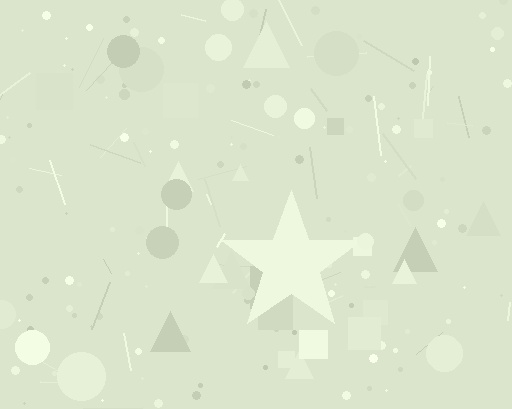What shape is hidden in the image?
A star is hidden in the image.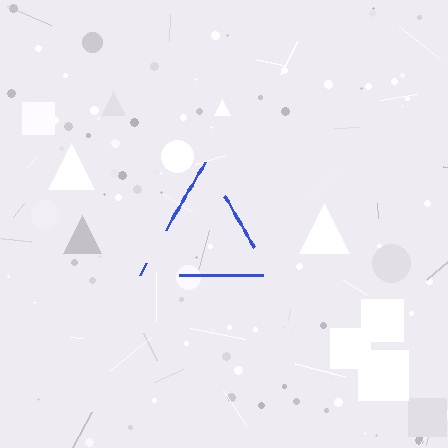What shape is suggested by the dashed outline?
The dashed outline suggests a triangle.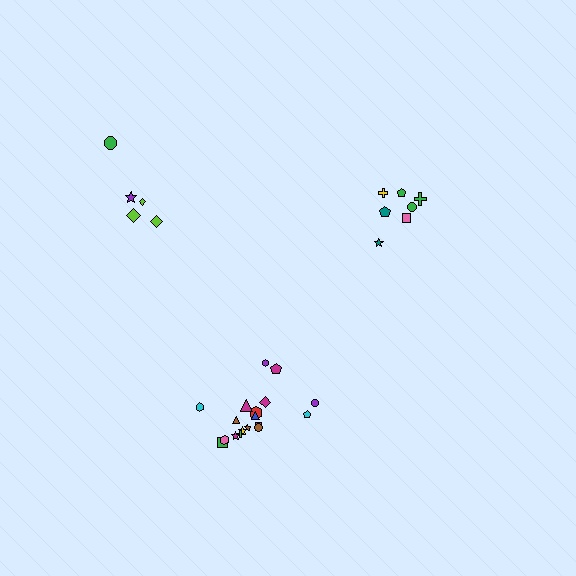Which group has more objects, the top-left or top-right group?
The top-right group.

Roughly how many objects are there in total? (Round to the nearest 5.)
Roughly 30 objects in total.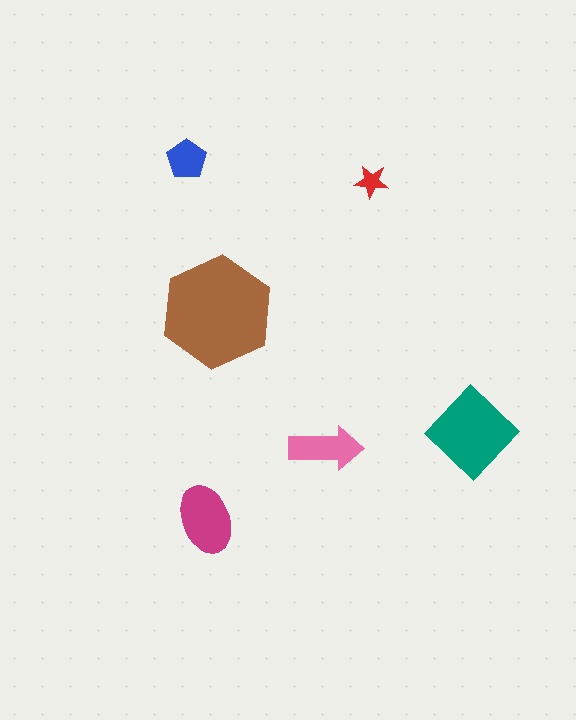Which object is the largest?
The brown hexagon.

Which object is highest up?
The blue pentagon is topmost.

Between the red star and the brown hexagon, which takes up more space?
The brown hexagon.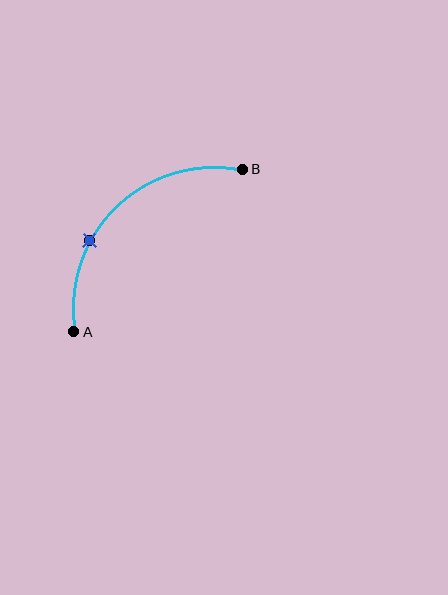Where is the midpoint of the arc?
The arc midpoint is the point on the curve farthest from the straight line joining A and B. It sits above and to the left of that line.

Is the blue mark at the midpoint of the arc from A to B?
No. The blue mark lies on the arc but is closer to endpoint A. The arc midpoint would be at the point on the curve equidistant along the arc from both A and B.